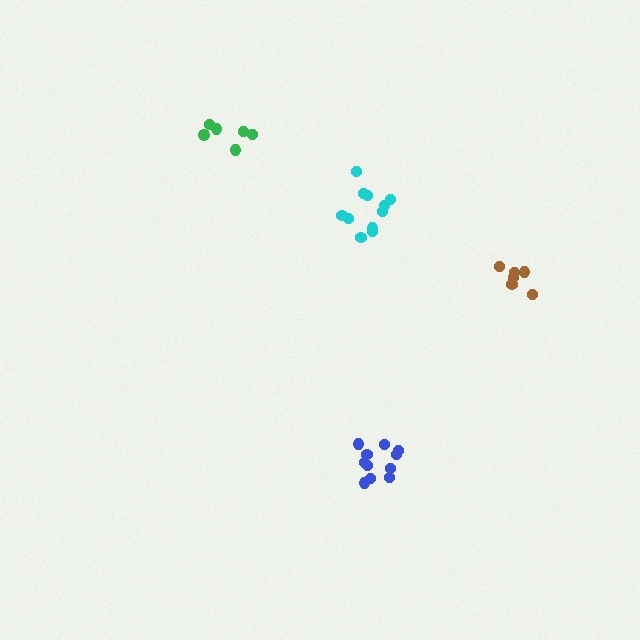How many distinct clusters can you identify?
There are 4 distinct clusters.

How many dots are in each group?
Group 1: 6 dots, Group 2: 11 dots, Group 3: 6 dots, Group 4: 11 dots (34 total).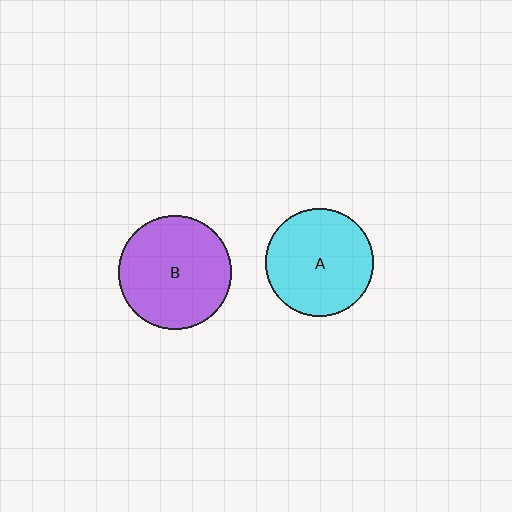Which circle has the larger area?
Circle B (purple).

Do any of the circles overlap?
No, none of the circles overlap.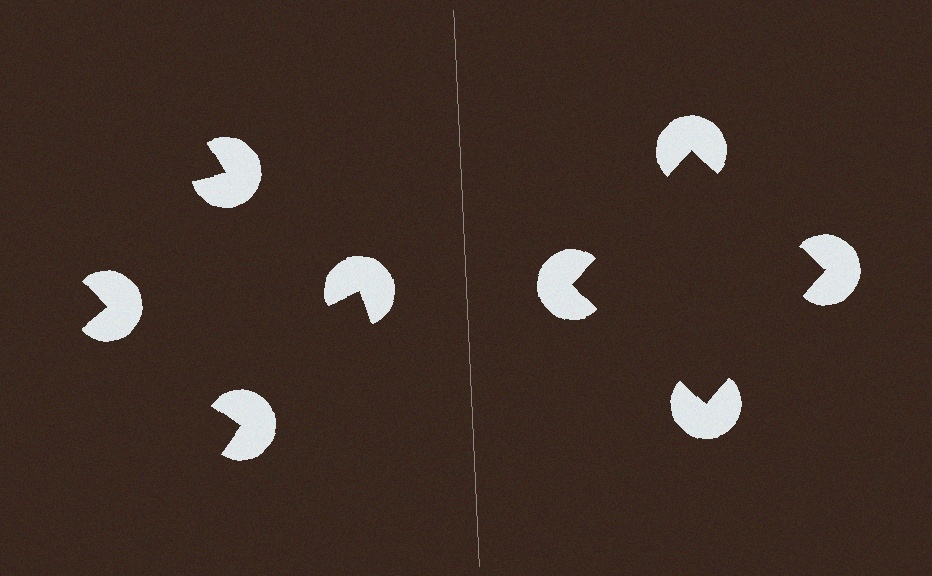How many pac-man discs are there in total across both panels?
8 — 4 on each side.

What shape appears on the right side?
An illusory square.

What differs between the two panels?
The pac-man discs are positioned identically on both sides; only the wedge orientations differ. On the right they align to a square; on the left they are misaligned.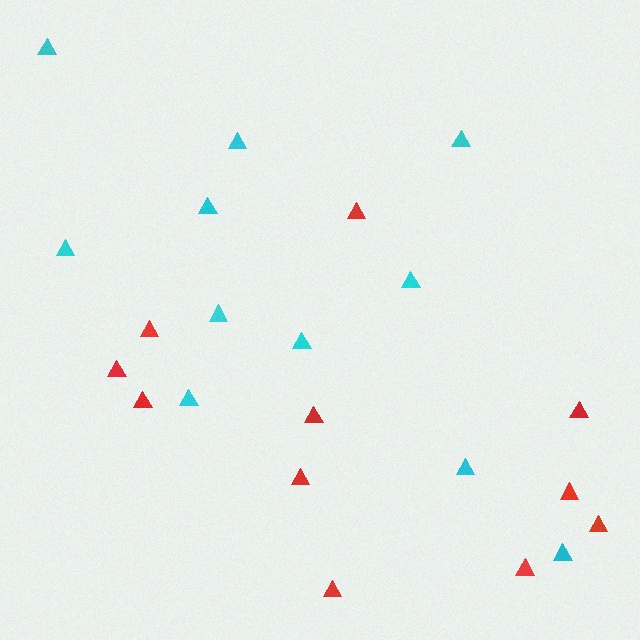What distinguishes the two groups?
There are 2 groups: one group of red triangles (11) and one group of cyan triangles (11).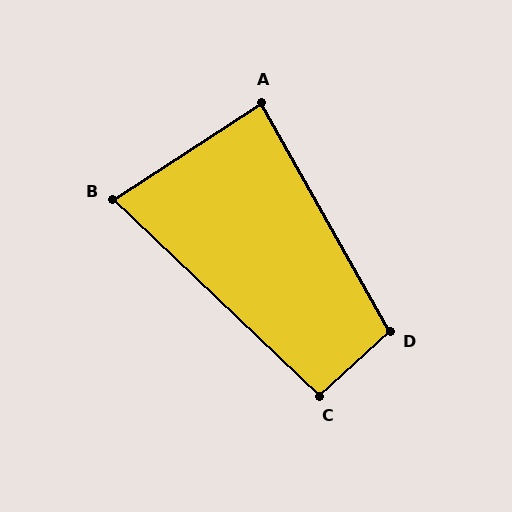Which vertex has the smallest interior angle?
B, at approximately 77 degrees.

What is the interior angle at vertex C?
Approximately 94 degrees (approximately right).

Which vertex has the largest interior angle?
D, at approximately 103 degrees.